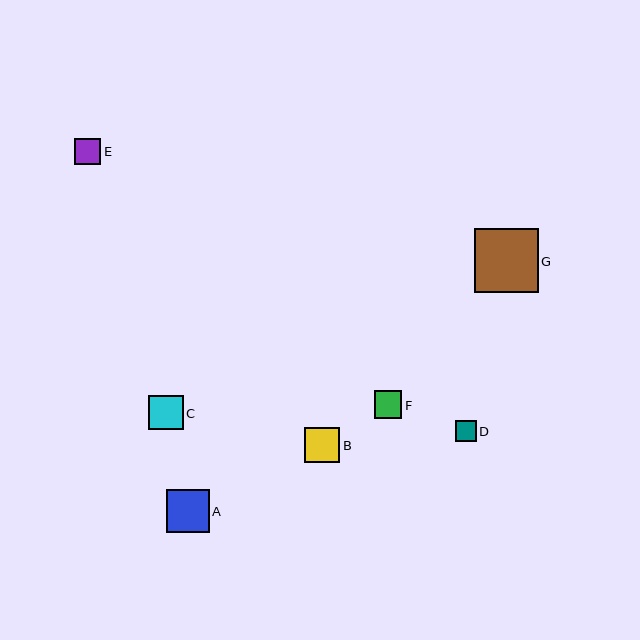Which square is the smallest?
Square D is the smallest with a size of approximately 20 pixels.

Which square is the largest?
Square G is the largest with a size of approximately 64 pixels.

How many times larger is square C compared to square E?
Square C is approximately 1.3 times the size of square E.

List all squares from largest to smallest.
From largest to smallest: G, A, B, C, F, E, D.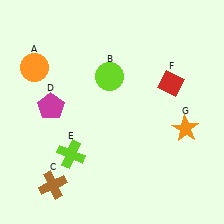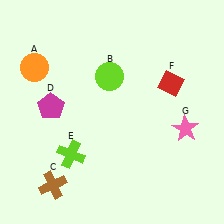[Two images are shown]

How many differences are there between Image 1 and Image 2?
There is 1 difference between the two images.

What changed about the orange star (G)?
In Image 1, G is orange. In Image 2, it changed to pink.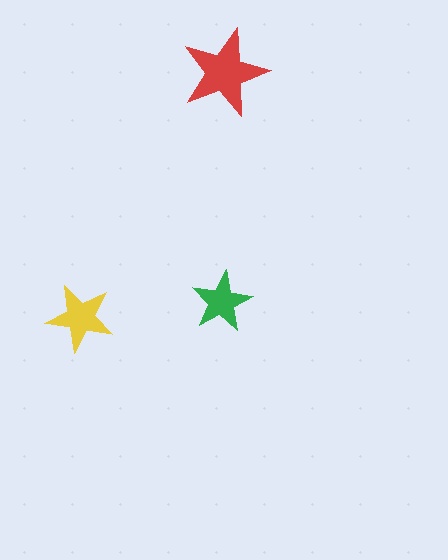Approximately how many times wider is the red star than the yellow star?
About 1.5 times wider.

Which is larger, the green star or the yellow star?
The yellow one.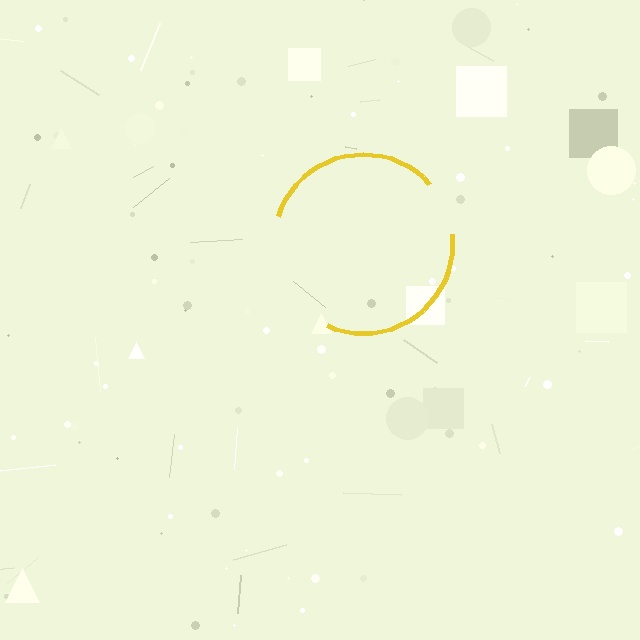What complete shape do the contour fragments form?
The contour fragments form a circle.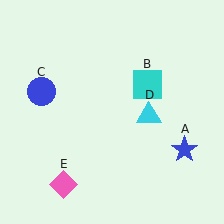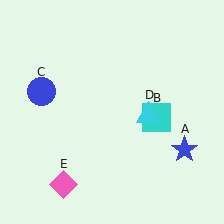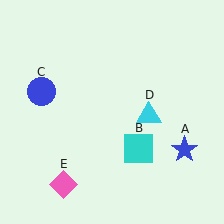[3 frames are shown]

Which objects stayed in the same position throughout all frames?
Blue star (object A) and blue circle (object C) and cyan triangle (object D) and pink diamond (object E) remained stationary.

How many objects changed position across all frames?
1 object changed position: cyan square (object B).